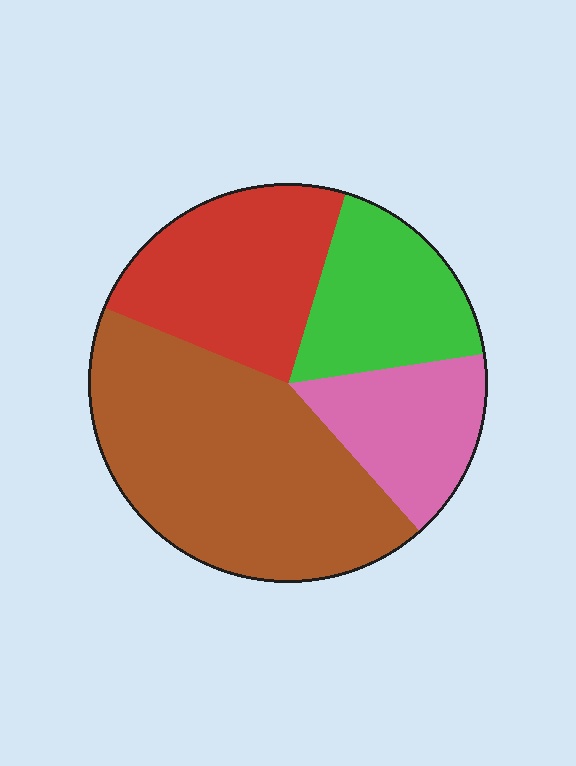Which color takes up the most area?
Brown, at roughly 45%.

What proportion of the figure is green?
Green takes up about one sixth (1/6) of the figure.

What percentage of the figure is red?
Red covers 24% of the figure.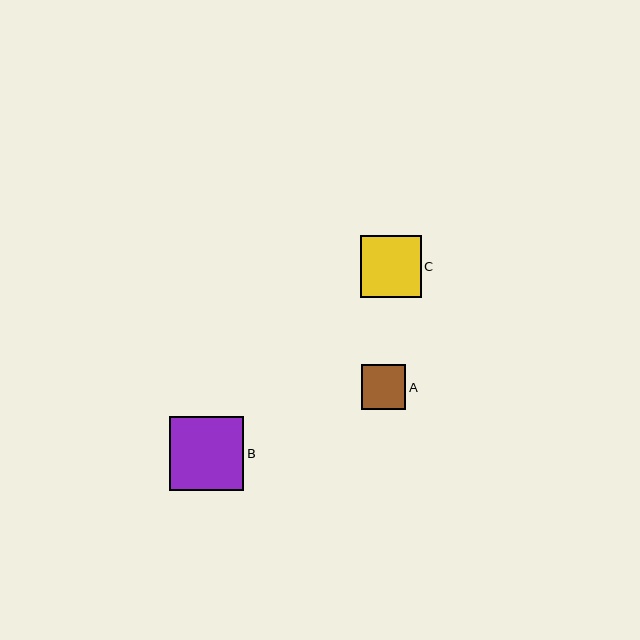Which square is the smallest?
Square A is the smallest with a size of approximately 44 pixels.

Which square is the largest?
Square B is the largest with a size of approximately 74 pixels.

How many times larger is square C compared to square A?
Square C is approximately 1.4 times the size of square A.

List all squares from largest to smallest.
From largest to smallest: B, C, A.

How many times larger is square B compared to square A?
Square B is approximately 1.7 times the size of square A.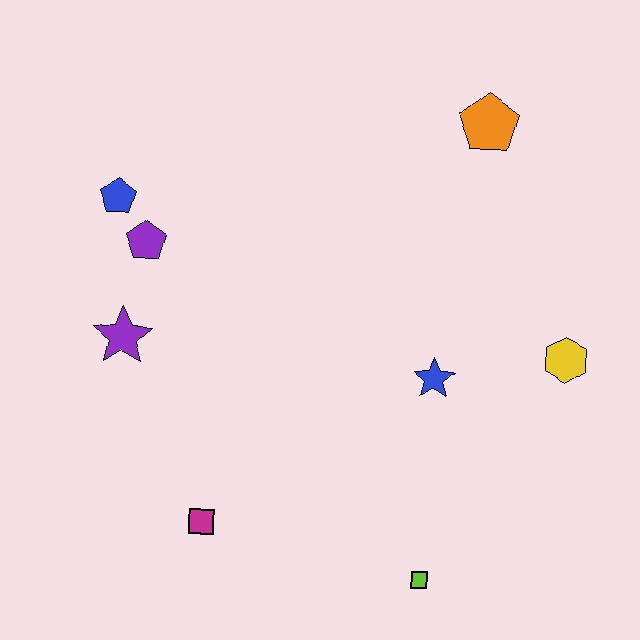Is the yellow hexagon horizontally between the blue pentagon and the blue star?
No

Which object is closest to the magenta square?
The purple star is closest to the magenta square.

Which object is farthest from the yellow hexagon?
The blue pentagon is farthest from the yellow hexagon.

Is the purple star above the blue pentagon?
No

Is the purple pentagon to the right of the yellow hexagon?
No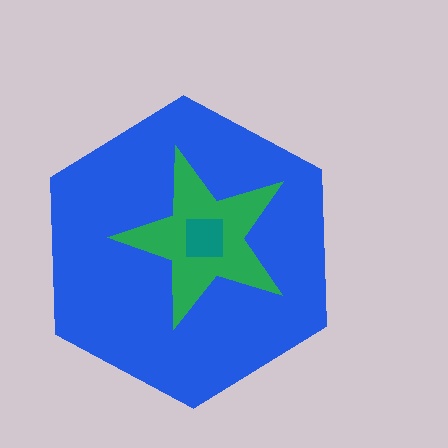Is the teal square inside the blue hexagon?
Yes.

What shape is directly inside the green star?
The teal square.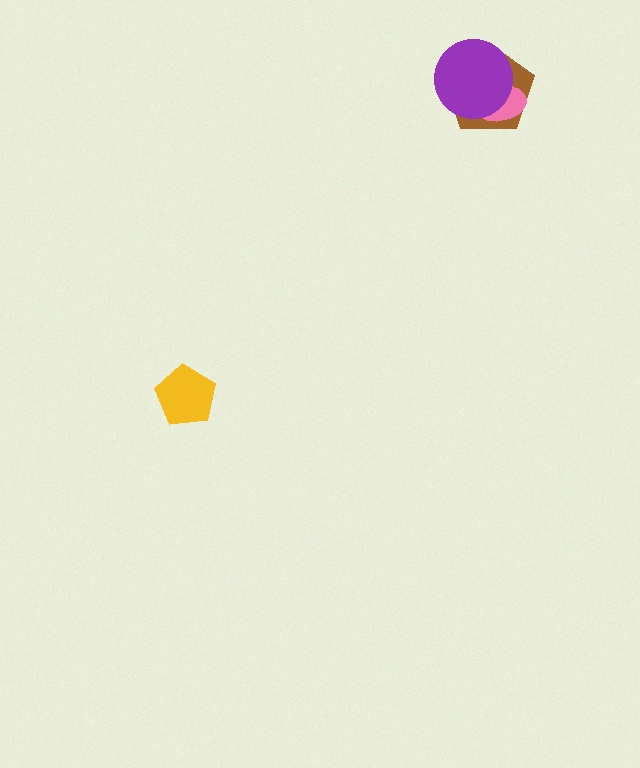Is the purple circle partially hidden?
No, no other shape covers it.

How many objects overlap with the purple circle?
2 objects overlap with the purple circle.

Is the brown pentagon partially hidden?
Yes, it is partially covered by another shape.